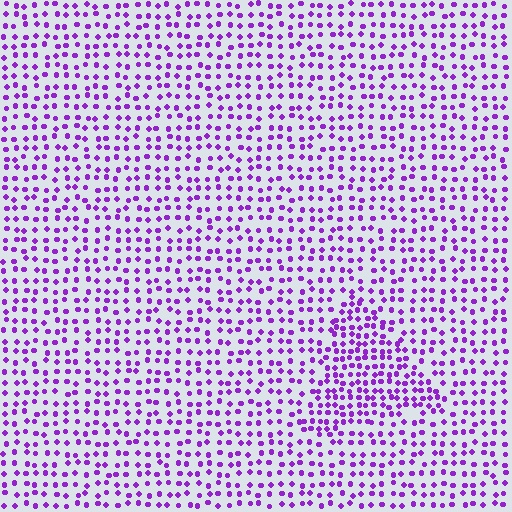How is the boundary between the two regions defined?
The boundary is defined by a change in element density (approximately 1.7x ratio). All elements are the same color, size, and shape.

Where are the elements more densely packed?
The elements are more densely packed inside the triangle boundary.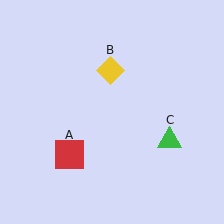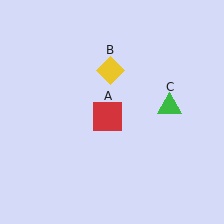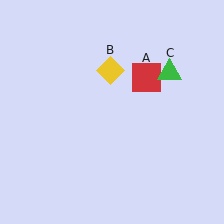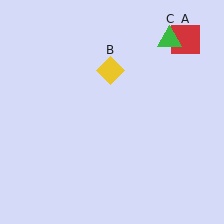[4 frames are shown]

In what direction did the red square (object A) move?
The red square (object A) moved up and to the right.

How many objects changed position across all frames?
2 objects changed position: red square (object A), green triangle (object C).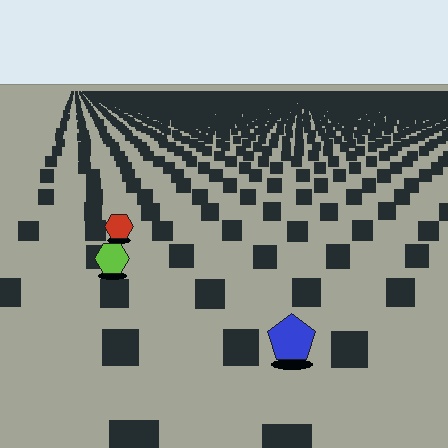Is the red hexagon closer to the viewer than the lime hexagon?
No. The lime hexagon is closer — you can tell from the texture gradient: the ground texture is coarser near it.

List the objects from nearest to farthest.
From nearest to farthest: the blue pentagon, the lime hexagon, the red hexagon.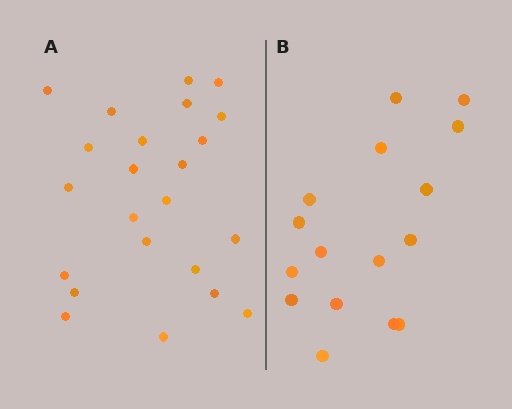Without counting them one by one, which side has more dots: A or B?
Region A (the left region) has more dots.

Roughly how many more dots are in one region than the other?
Region A has roughly 8 or so more dots than region B.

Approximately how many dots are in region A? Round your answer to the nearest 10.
About 20 dots. (The exact count is 23, which rounds to 20.)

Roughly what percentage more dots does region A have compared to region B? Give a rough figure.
About 45% more.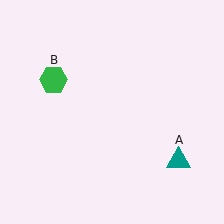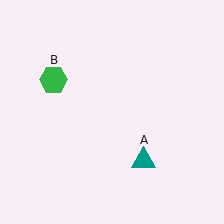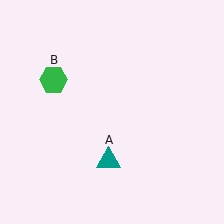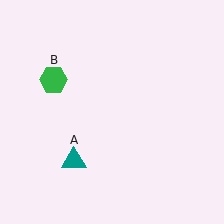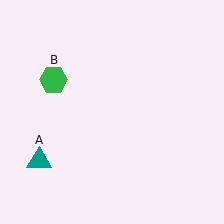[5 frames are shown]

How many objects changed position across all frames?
1 object changed position: teal triangle (object A).